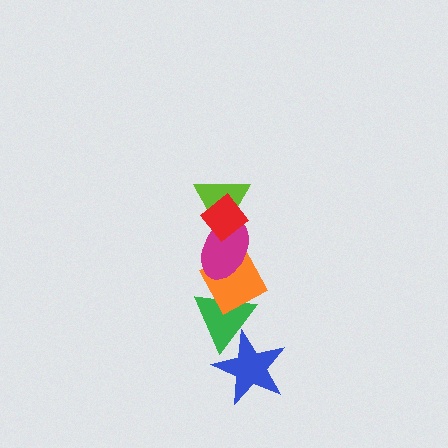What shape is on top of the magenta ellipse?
The lime triangle is on top of the magenta ellipse.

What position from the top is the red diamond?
The red diamond is 1st from the top.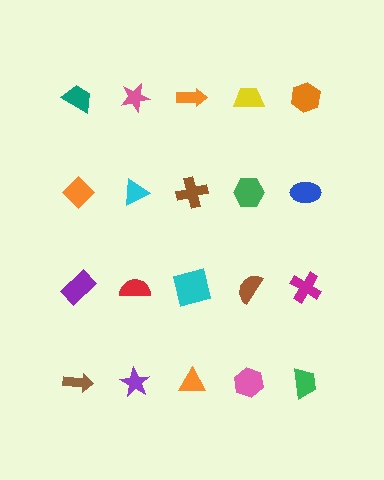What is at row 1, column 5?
An orange hexagon.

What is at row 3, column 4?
A brown semicircle.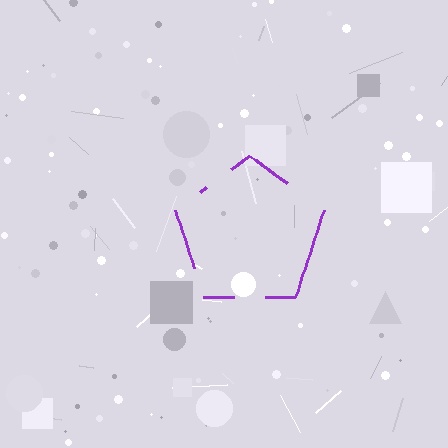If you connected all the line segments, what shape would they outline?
They would outline a pentagon.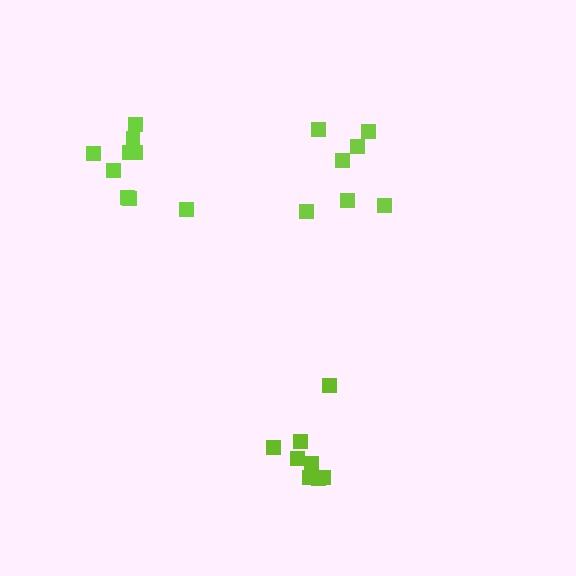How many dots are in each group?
Group 1: 7 dots, Group 2: 8 dots, Group 3: 9 dots (24 total).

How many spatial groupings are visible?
There are 3 spatial groupings.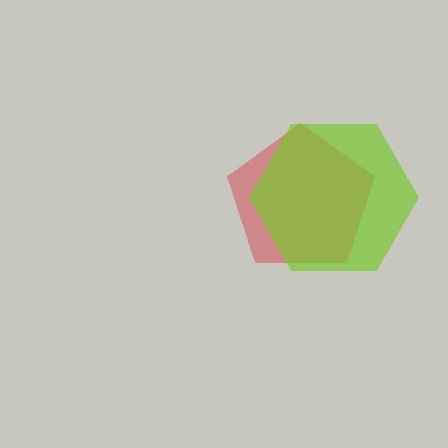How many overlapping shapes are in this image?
There are 2 overlapping shapes in the image.